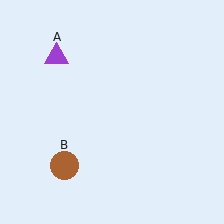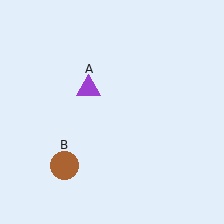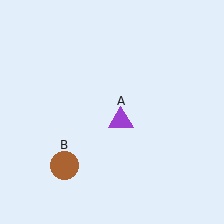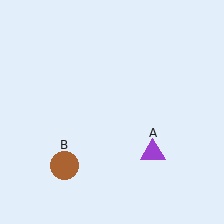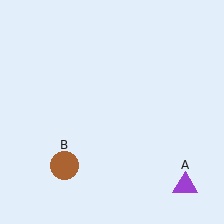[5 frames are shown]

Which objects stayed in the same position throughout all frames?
Brown circle (object B) remained stationary.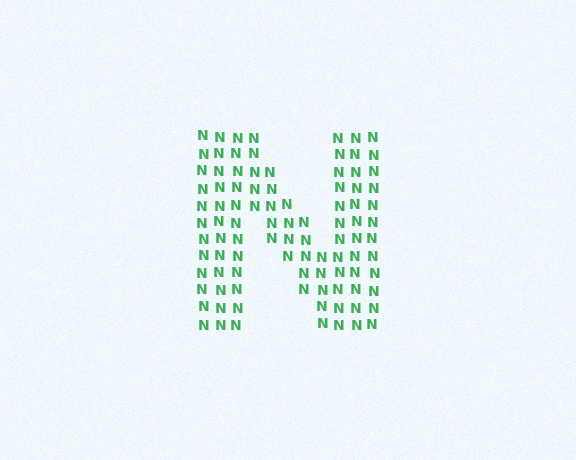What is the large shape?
The large shape is the letter N.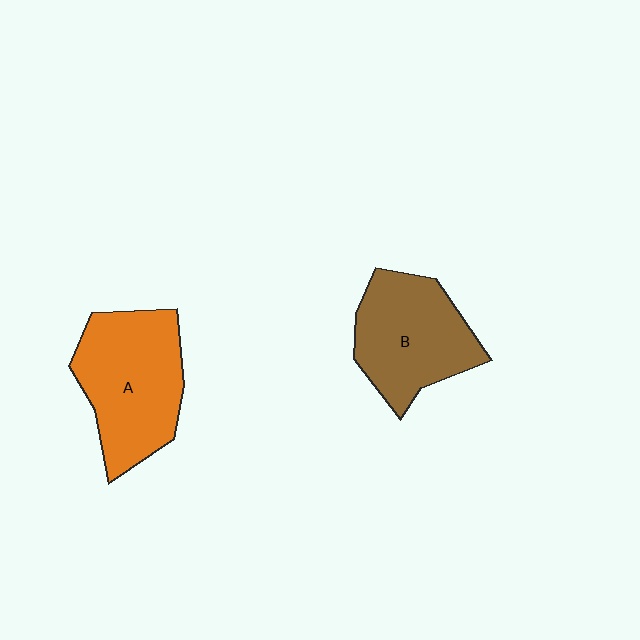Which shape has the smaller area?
Shape B (brown).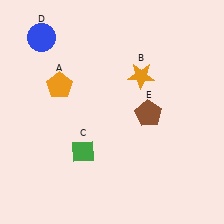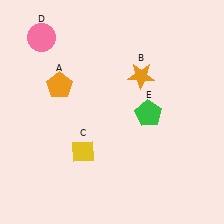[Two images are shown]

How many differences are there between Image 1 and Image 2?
There are 3 differences between the two images.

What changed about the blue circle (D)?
In Image 1, D is blue. In Image 2, it changed to pink.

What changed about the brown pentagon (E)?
In Image 1, E is brown. In Image 2, it changed to green.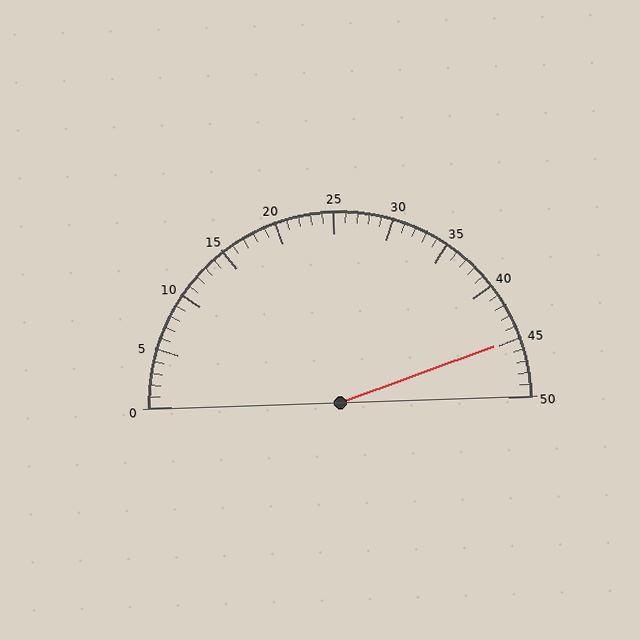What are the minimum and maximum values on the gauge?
The gauge ranges from 0 to 50.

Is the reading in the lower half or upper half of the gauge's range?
The reading is in the upper half of the range (0 to 50).